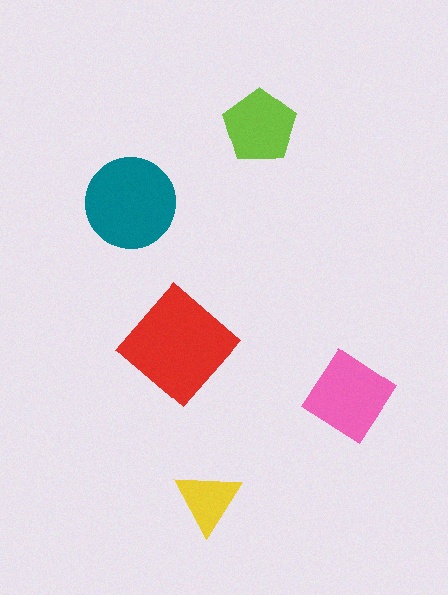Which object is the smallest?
The yellow triangle.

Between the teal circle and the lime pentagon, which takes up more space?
The teal circle.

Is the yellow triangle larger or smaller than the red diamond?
Smaller.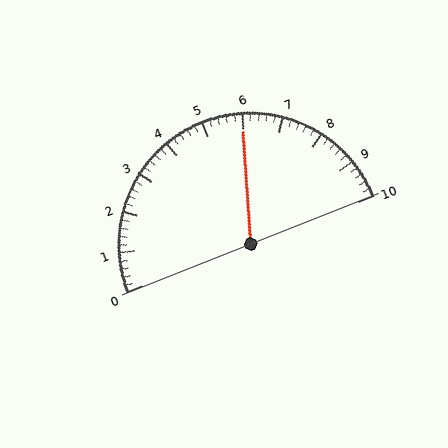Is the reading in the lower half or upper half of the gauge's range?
The reading is in the upper half of the range (0 to 10).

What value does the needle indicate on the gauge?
The needle indicates approximately 6.0.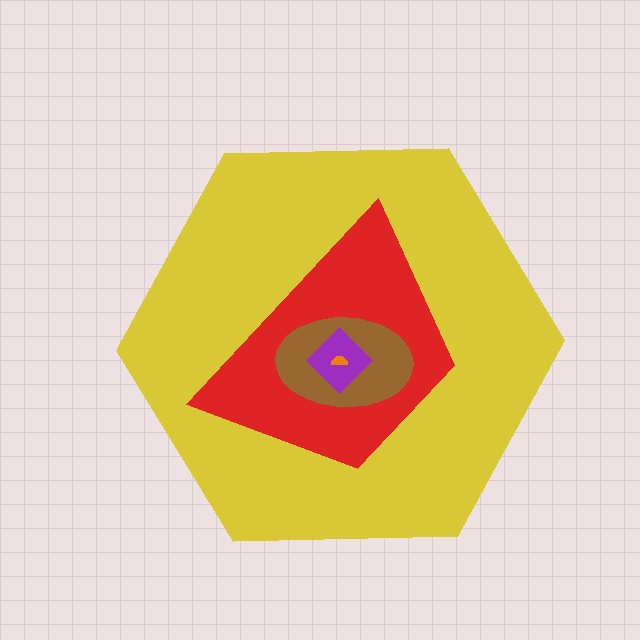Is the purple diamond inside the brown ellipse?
Yes.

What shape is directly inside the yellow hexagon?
The red trapezoid.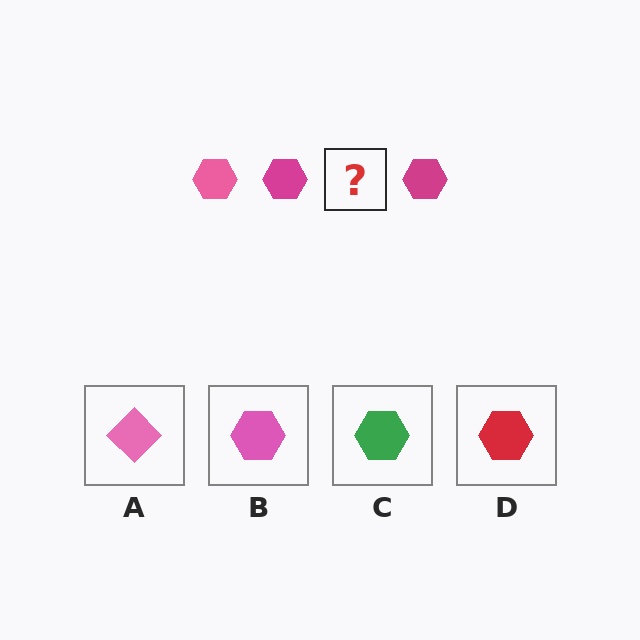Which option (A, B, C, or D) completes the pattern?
B.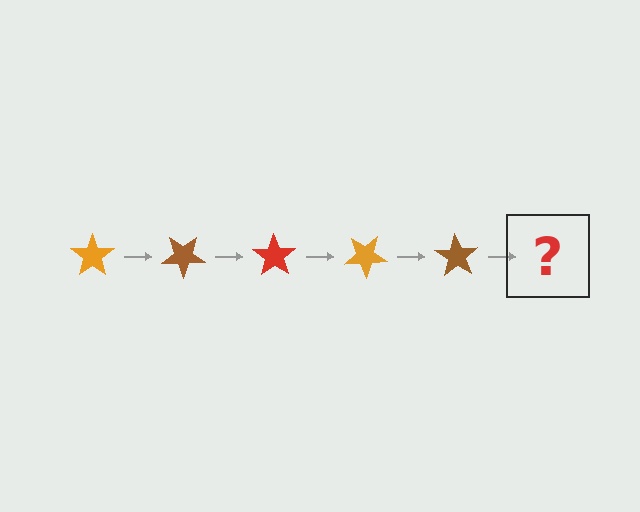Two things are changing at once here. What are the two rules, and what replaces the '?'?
The two rules are that it rotates 35 degrees each step and the color cycles through orange, brown, and red. The '?' should be a red star, rotated 175 degrees from the start.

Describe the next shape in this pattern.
It should be a red star, rotated 175 degrees from the start.